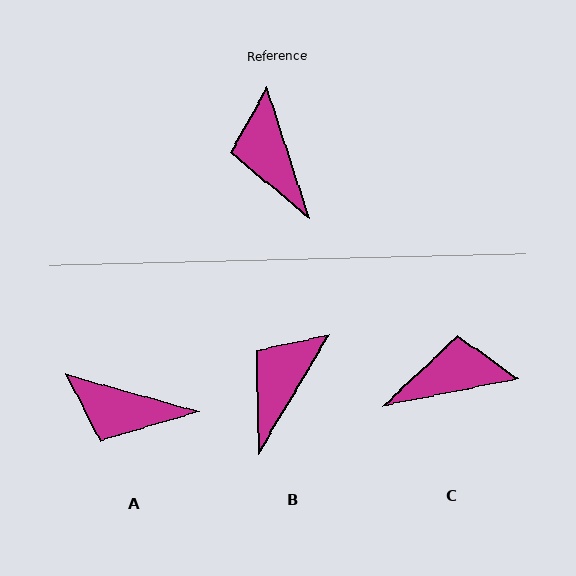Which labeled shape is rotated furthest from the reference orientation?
C, about 97 degrees away.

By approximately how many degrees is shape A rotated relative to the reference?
Approximately 56 degrees counter-clockwise.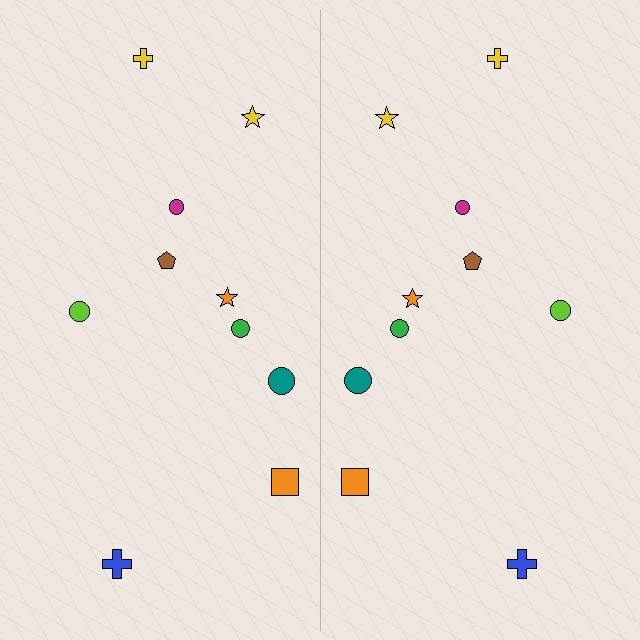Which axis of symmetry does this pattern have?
The pattern has a vertical axis of symmetry running through the center of the image.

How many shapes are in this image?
There are 20 shapes in this image.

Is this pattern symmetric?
Yes, this pattern has bilateral (reflection) symmetry.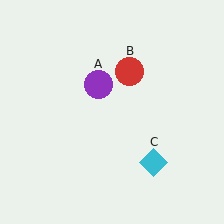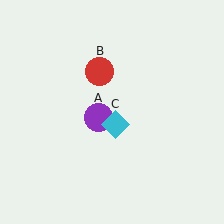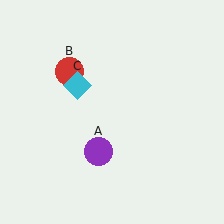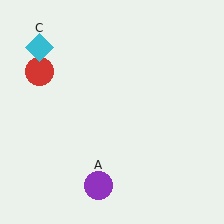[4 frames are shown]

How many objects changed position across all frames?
3 objects changed position: purple circle (object A), red circle (object B), cyan diamond (object C).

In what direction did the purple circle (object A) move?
The purple circle (object A) moved down.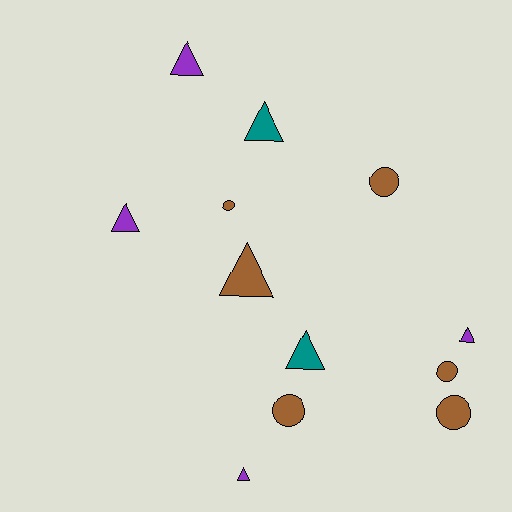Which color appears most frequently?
Brown, with 6 objects.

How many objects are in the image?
There are 12 objects.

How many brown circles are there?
There are 5 brown circles.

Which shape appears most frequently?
Triangle, with 7 objects.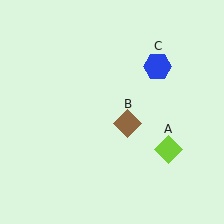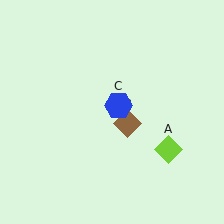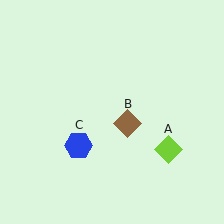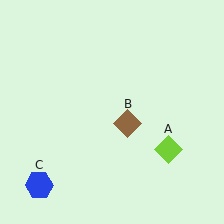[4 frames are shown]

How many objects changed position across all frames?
1 object changed position: blue hexagon (object C).